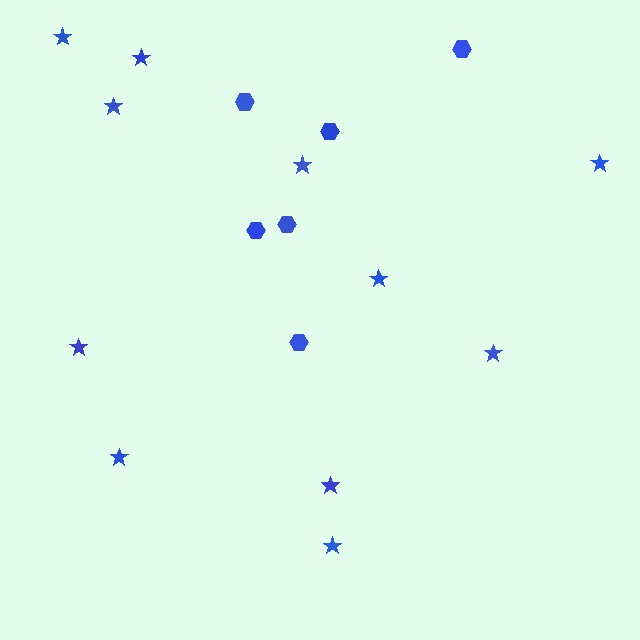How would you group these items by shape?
There are 2 groups: one group of stars (11) and one group of hexagons (6).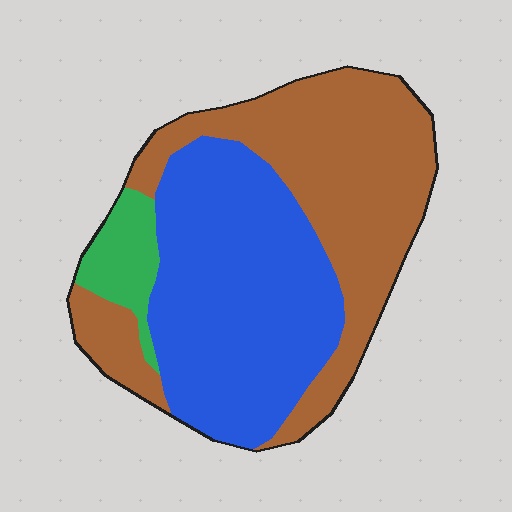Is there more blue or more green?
Blue.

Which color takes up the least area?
Green, at roughly 10%.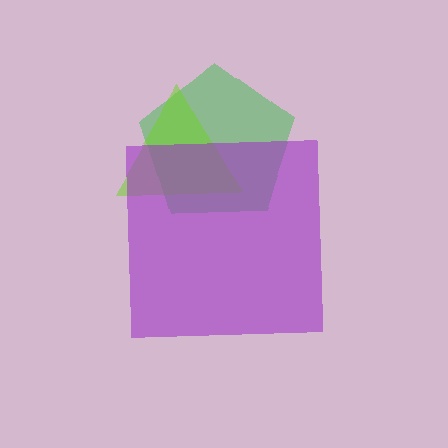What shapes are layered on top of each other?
The layered shapes are: a green pentagon, a lime triangle, a purple square.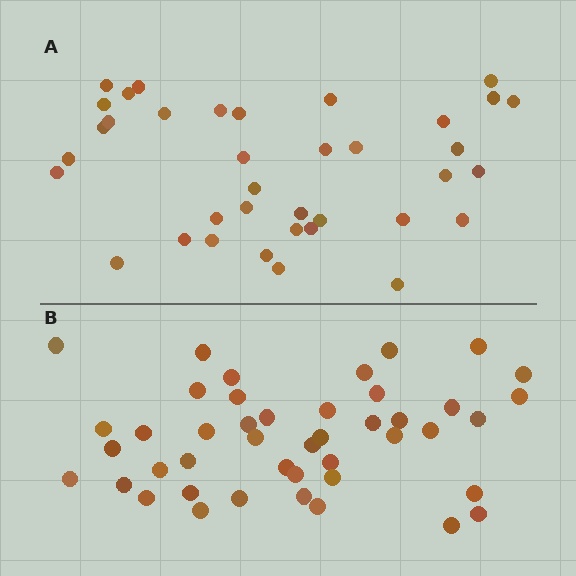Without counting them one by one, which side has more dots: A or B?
Region B (the bottom region) has more dots.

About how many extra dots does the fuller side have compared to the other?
Region B has roughly 8 or so more dots than region A.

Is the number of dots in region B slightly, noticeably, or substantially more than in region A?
Region B has only slightly more — the two regions are fairly close. The ratio is roughly 1.2 to 1.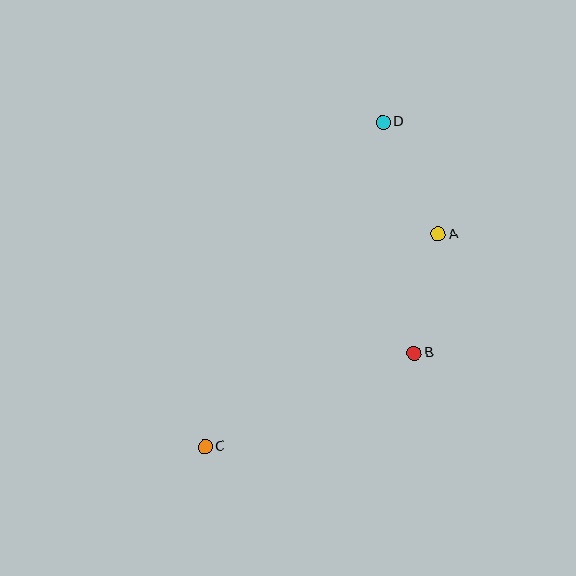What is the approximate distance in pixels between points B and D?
The distance between B and D is approximately 233 pixels.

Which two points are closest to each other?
Points A and B are closest to each other.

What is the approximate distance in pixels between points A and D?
The distance between A and D is approximately 125 pixels.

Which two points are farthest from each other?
Points C and D are farthest from each other.